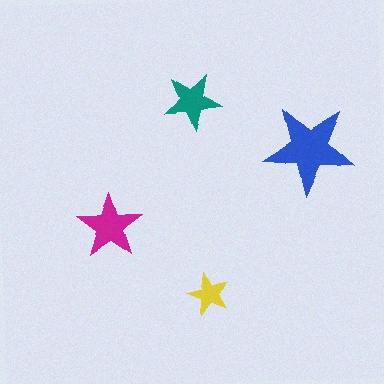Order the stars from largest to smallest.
the blue one, the magenta one, the teal one, the yellow one.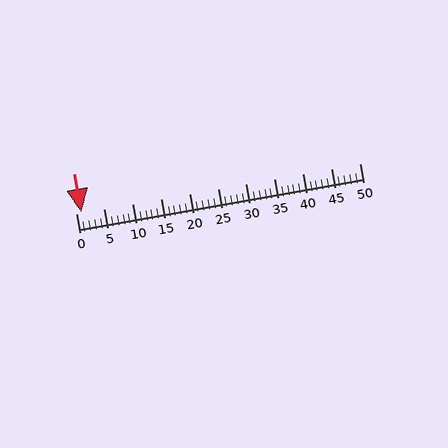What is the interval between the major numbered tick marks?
The major tick marks are spaced 5 units apart.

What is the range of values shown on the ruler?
The ruler shows values from 0 to 50.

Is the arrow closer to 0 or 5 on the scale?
The arrow is closer to 0.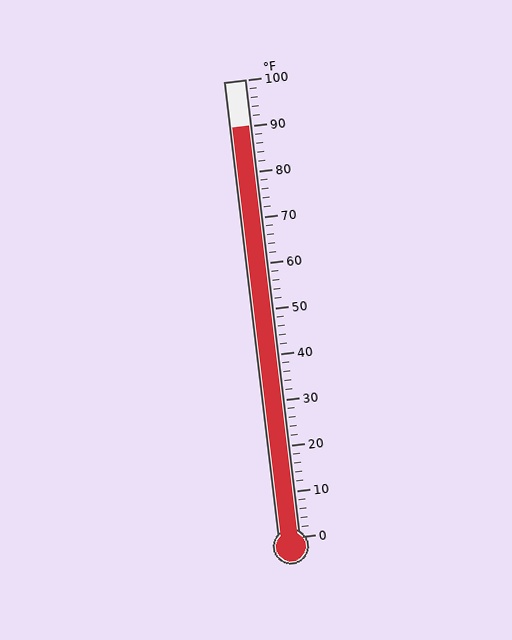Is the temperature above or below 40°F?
The temperature is above 40°F.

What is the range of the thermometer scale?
The thermometer scale ranges from 0°F to 100°F.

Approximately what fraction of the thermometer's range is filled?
The thermometer is filled to approximately 90% of its range.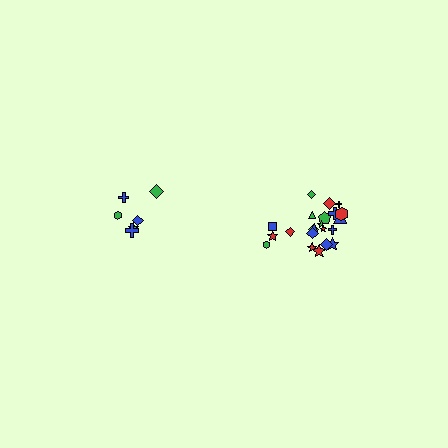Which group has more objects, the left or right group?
The right group.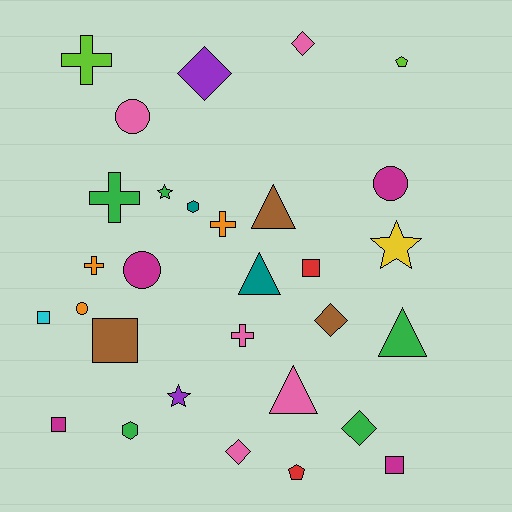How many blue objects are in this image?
There are no blue objects.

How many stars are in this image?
There are 3 stars.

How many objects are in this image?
There are 30 objects.